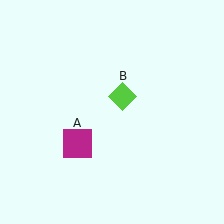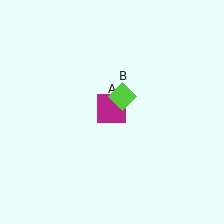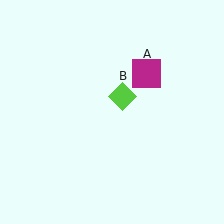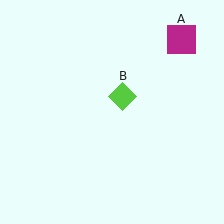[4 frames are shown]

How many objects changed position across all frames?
1 object changed position: magenta square (object A).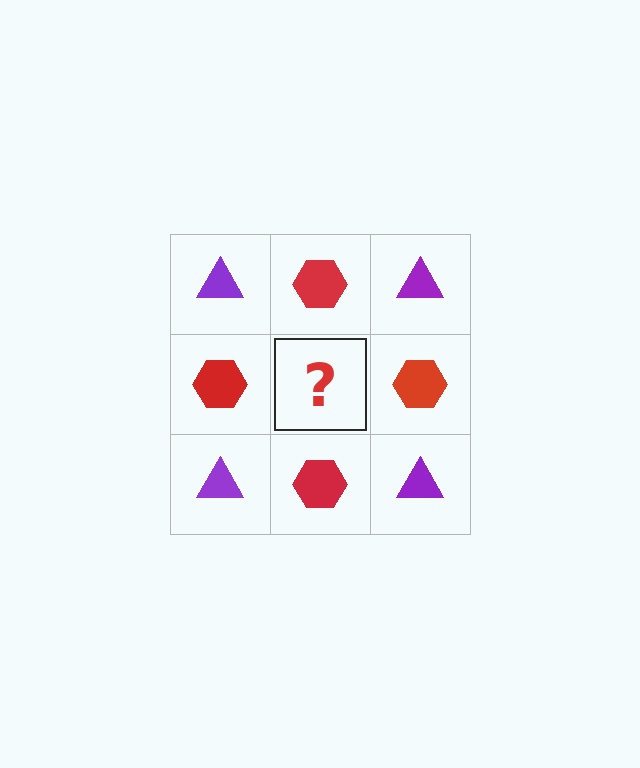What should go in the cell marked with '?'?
The missing cell should contain a purple triangle.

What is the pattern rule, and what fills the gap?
The rule is that it alternates purple triangle and red hexagon in a checkerboard pattern. The gap should be filled with a purple triangle.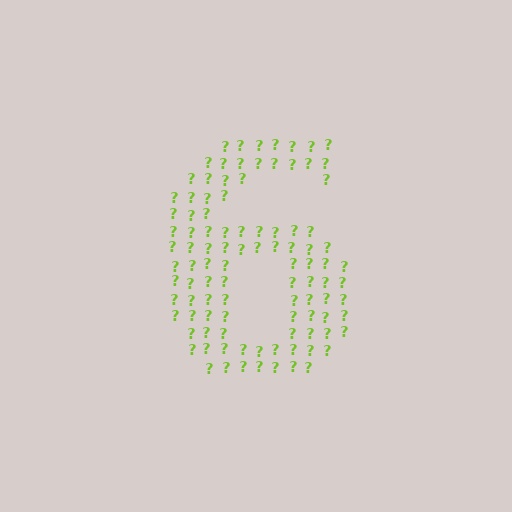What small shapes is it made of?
It is made of small question marks.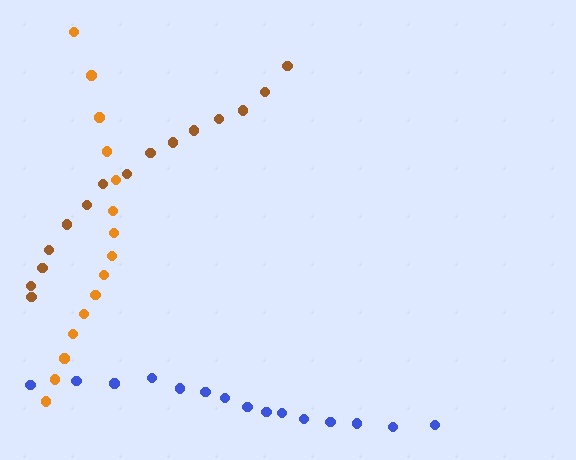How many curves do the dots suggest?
There are 3 distinct paths.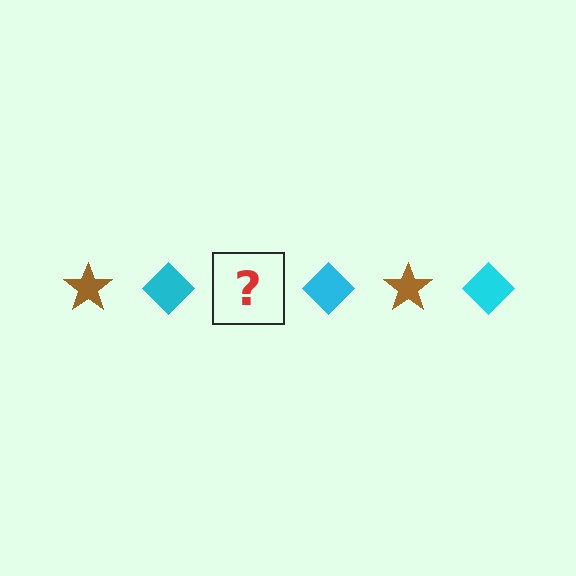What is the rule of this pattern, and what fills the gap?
The rule is that the pattern alternates between brown star and cyan diamond. The gap should be filled with a brown star.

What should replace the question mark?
The question mark should be replaced with a brown star.